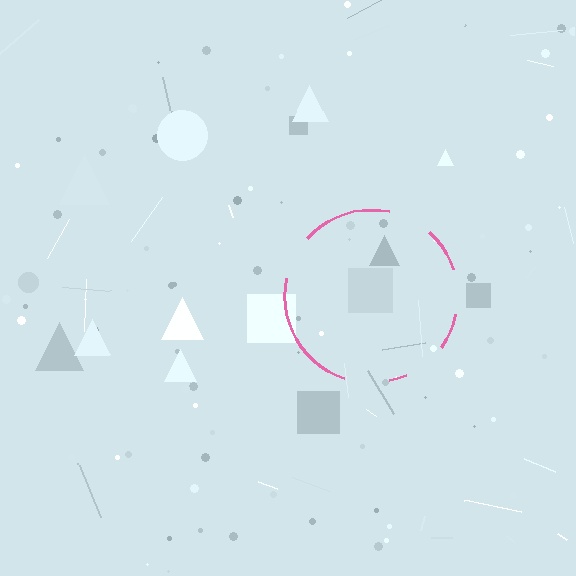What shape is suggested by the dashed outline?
The dashed outline suggests a circle.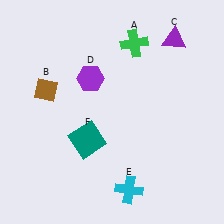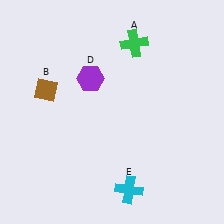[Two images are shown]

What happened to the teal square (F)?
The teal square (F) was removed in Image 2. It was in the bottom-left area of Image 1.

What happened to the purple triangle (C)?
The purple triangle (C) was removed in Image 2. It was in the top-right area of Image 1.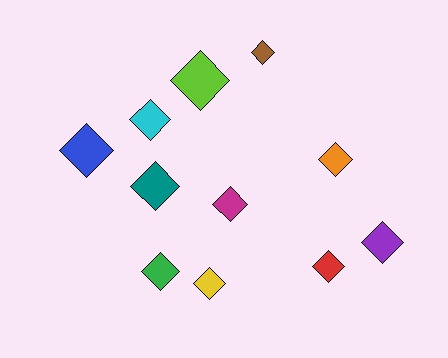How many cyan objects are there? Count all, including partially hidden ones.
There is 1 cyan object.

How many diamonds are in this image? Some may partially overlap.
There are 11 diamonds.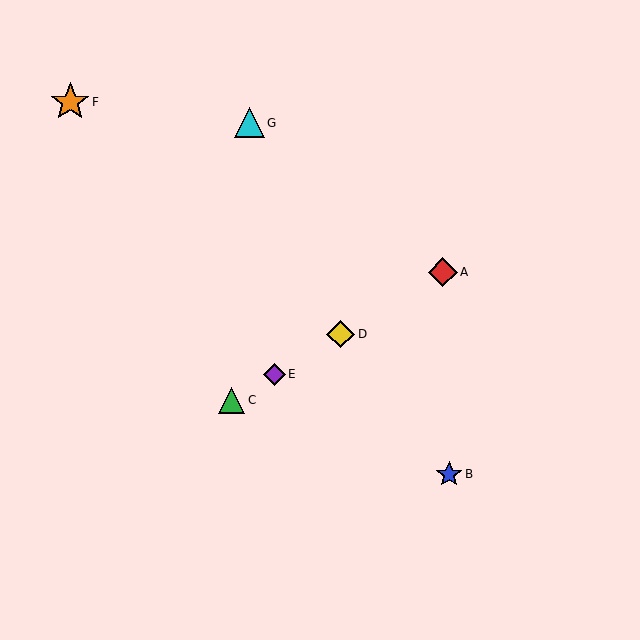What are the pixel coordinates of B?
Object B is at (449, 474).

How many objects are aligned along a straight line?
4 objects (A, C, D, E) are aligned along a straight line.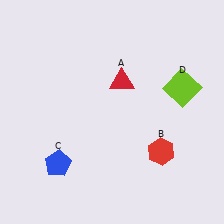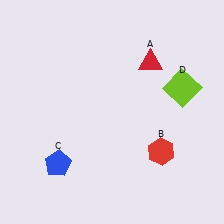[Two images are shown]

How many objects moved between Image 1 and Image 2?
1 object moved between the two images.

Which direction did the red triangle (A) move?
The red triangle (A) moved right.